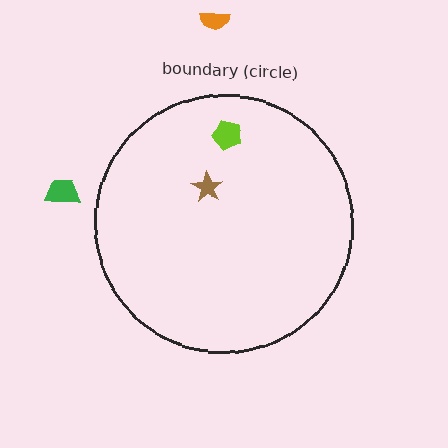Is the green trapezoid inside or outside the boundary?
Outside.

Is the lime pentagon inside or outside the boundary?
Inside.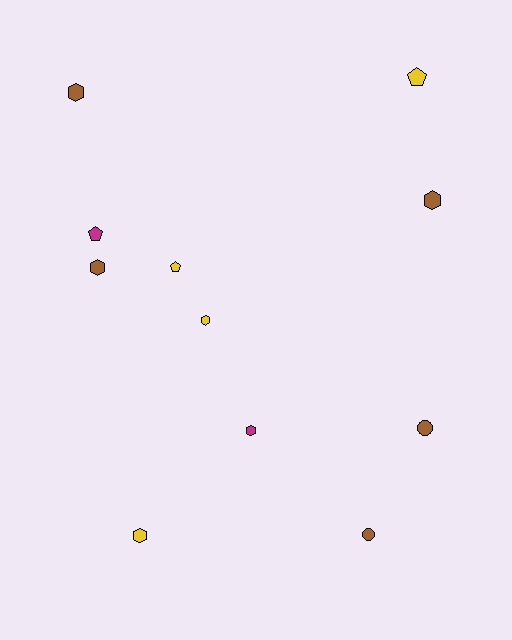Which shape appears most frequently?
Hexagon, with 6 objects.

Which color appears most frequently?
Brown, with 5 objects.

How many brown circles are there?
There are 2 brown circles.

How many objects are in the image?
There are 11 objects.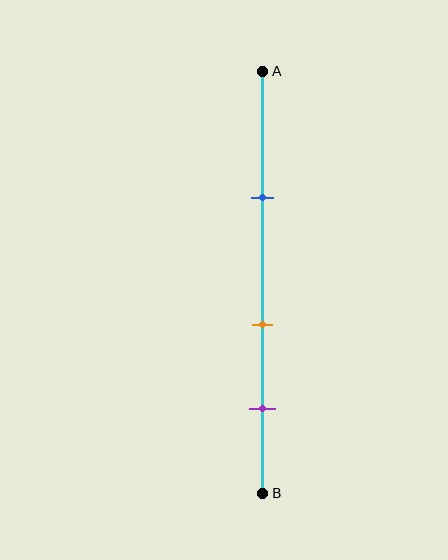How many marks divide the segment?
There are 3 marks dividing the segment.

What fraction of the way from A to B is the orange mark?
The orange mark is approximately 60% (0.6) of the way from A to B.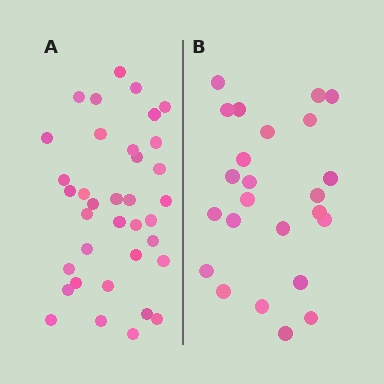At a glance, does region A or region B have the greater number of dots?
Region A (the left region) has more dots.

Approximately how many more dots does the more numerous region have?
Region A has roughly 12 or so more dots than region B.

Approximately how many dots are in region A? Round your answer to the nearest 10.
About 40 dots. (The exact count is 36, which rounds to 40.)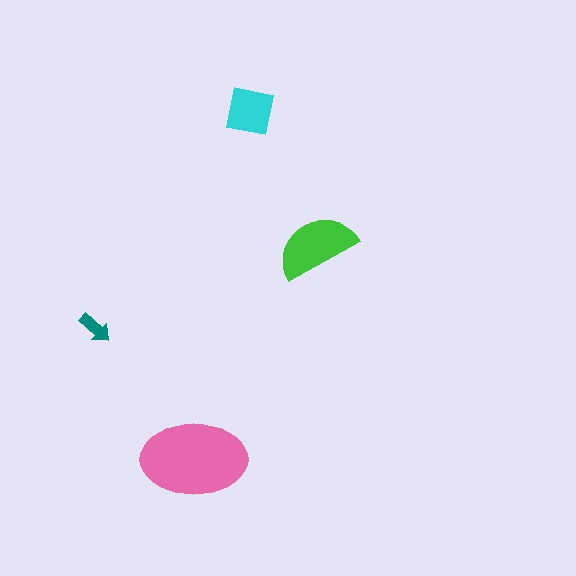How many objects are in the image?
There are 4 objects in the image.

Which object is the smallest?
The teal arrow.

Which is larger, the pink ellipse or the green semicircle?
The pink ellipse.